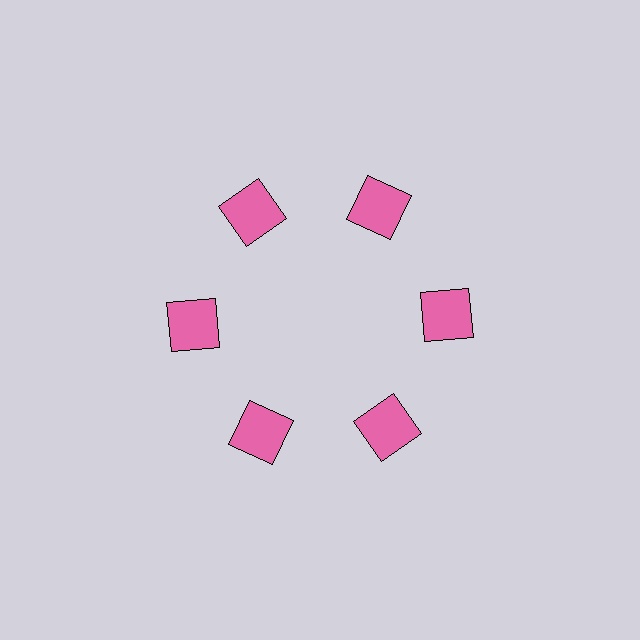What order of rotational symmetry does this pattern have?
This pattern has 6-fold rotational symmetry.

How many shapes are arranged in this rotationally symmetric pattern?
There are 6 shapes, arranged in 6 groups of 1.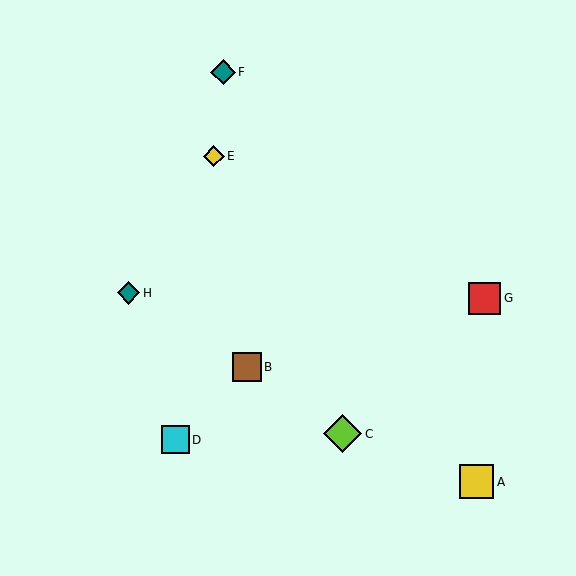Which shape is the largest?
The lime diamond (labeled C) is the largest.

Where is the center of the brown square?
The center of the brown square is at (247, 367).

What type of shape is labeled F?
Shape F is a teal diamond.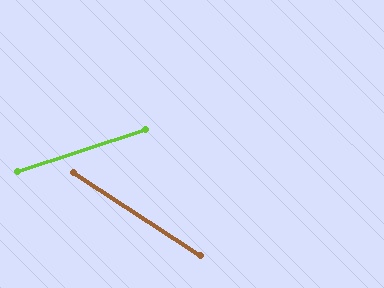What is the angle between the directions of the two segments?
Approximately 51 degrees.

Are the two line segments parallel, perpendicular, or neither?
Neither parallel nor perpendicular — they differ by about 51°.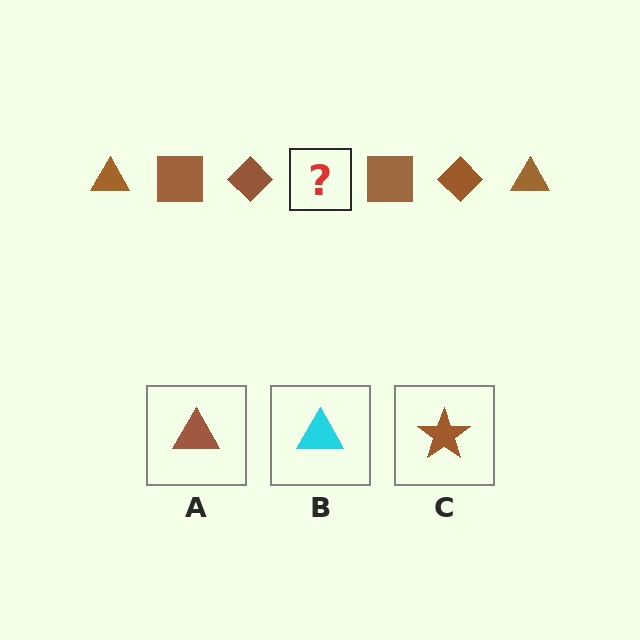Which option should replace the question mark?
Option A.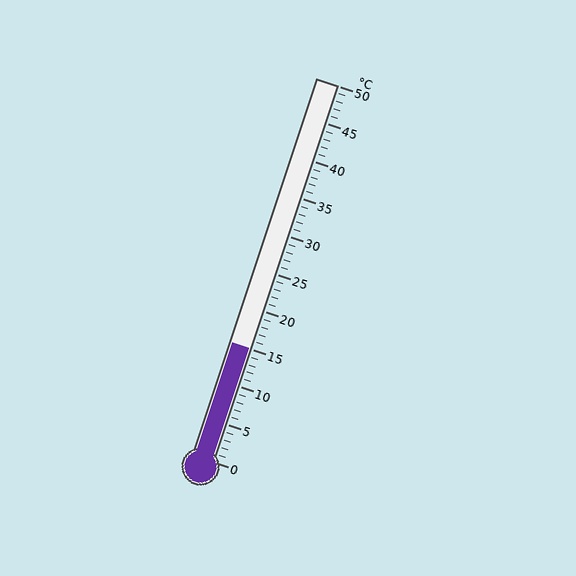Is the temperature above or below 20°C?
The temperature is below 20°C.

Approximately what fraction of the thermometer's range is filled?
The thermometer is filled to approximately 30% of its range.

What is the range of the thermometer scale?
The thermometer scale ranges from 0°C to 50°C.